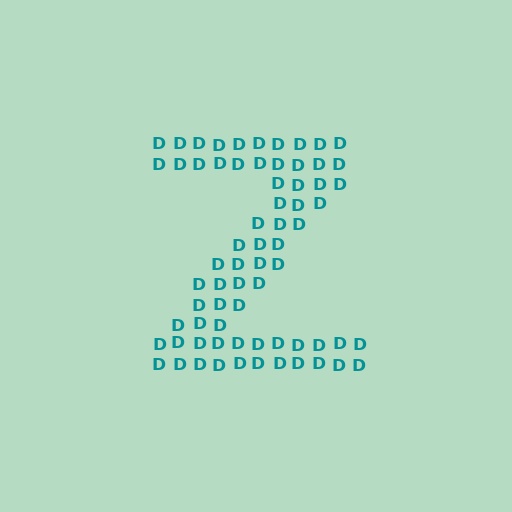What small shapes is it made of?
It is made of small letter D's.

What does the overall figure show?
The overall figure shows the letter Z.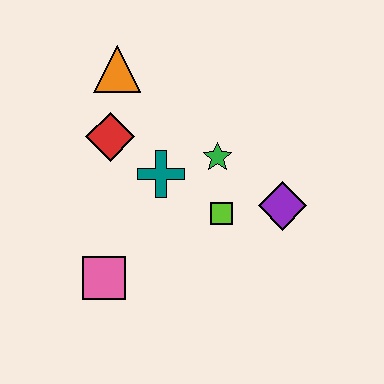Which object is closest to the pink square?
The teal cross is closest to the pink square.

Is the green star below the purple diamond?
No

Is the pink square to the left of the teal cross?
Yes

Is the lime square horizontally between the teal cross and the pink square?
No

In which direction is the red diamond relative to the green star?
The red diamond is to the left of the green star.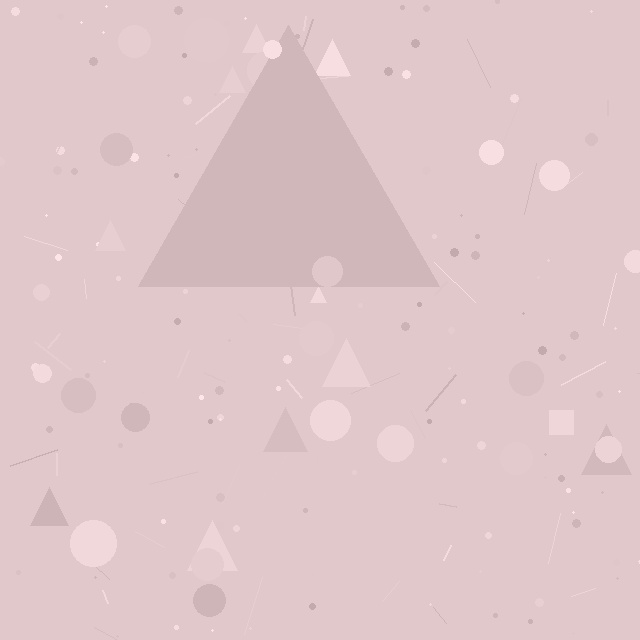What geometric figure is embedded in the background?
A triangle is embedded in the background.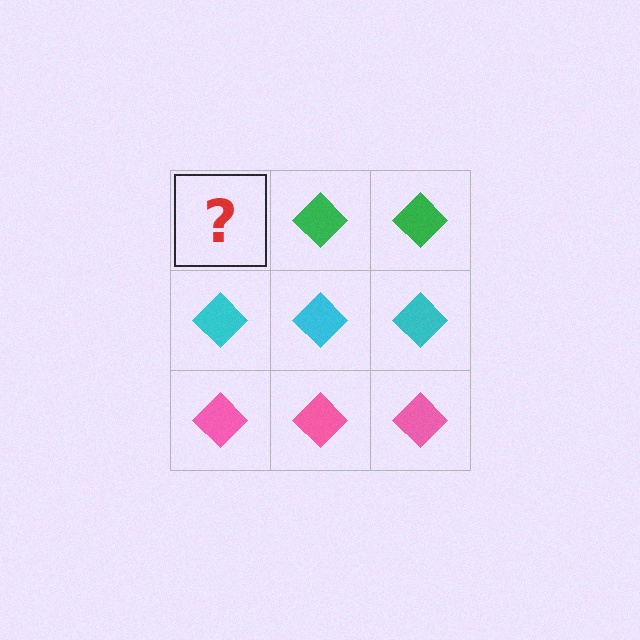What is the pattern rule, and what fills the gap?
The rule is that each row has a consistent color. The gap should be filled with a green diamond.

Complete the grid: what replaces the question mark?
The question mark should be replaced with a green diamond.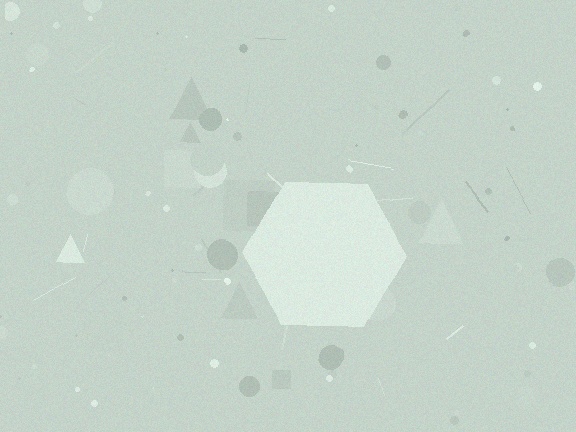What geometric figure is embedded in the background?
A hexagon is embedded in the background.